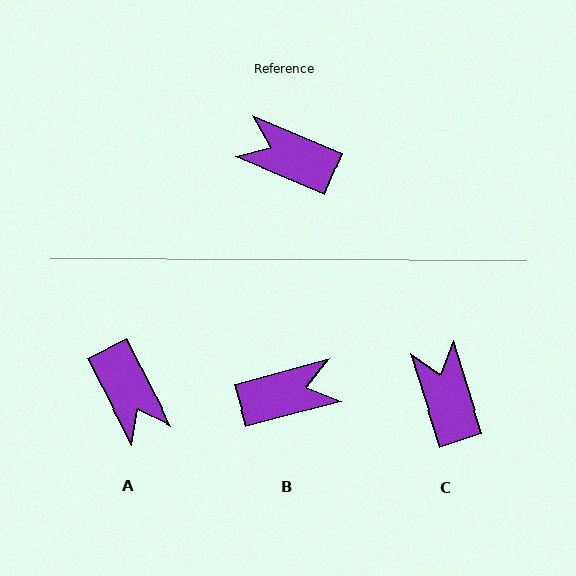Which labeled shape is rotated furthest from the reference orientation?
B, about 142 degrees away.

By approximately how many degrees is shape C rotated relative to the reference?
Approximately 50 degrees clockwise.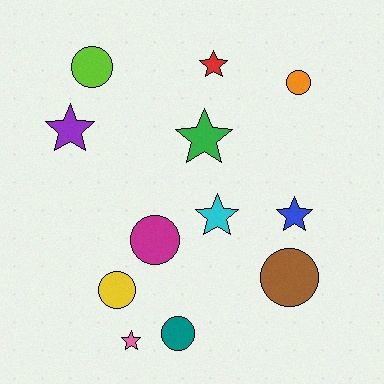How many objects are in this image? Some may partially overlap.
There are 12 objects.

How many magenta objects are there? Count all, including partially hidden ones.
There is 1 magenta object.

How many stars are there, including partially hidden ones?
There are 6 stars.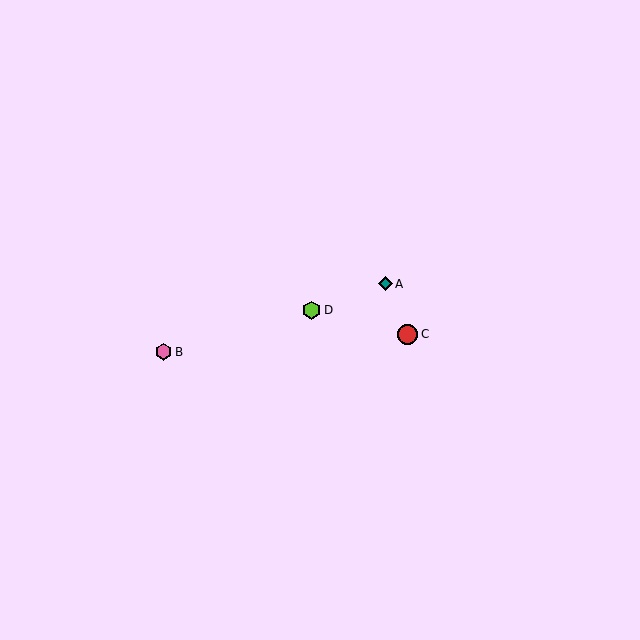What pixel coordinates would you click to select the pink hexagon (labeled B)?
Click at (163, 352) to select the pink hexagon B.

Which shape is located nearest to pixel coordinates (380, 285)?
The teal diamond (labeled A) at (385, 284) is nearest to that location.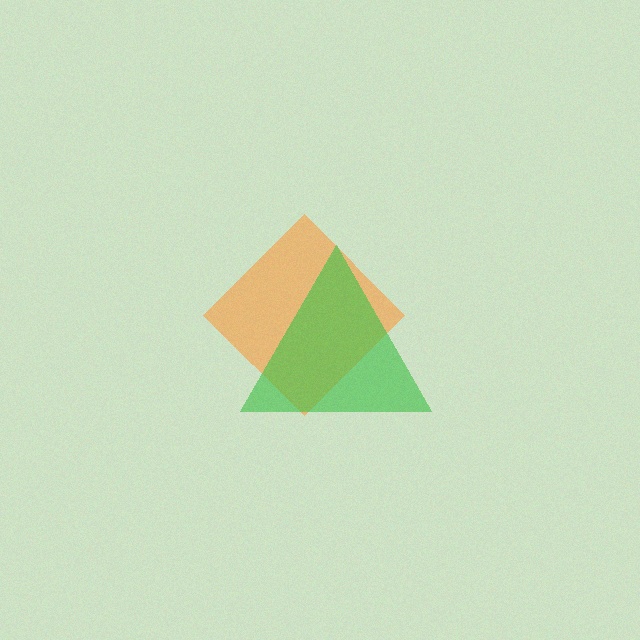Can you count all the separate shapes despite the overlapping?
Yes, there are 2 separate shapes.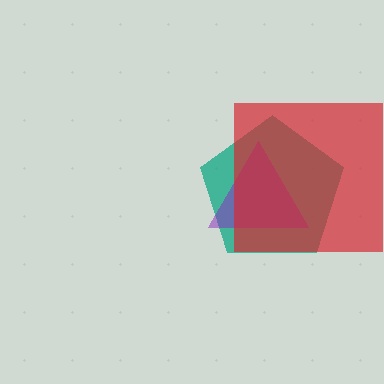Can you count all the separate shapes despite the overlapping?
Yes, there are 3 separate shapes.